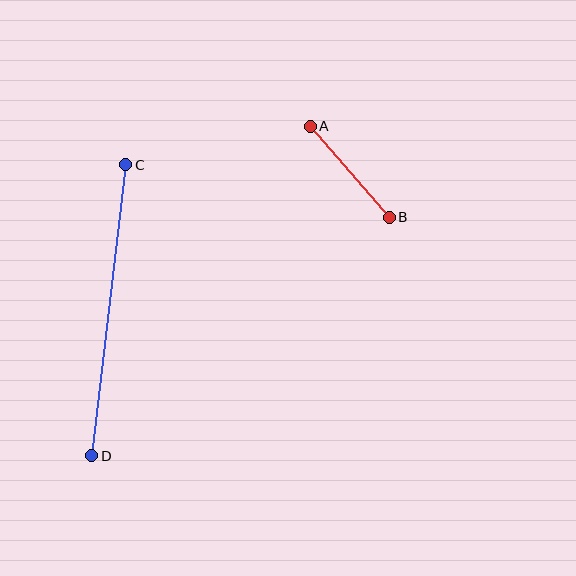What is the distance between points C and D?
The distance is approximately 293 pixels.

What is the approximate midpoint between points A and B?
The midpoint is at approximately (350, 172) pixels.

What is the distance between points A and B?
The distance is approximately 120 pixels.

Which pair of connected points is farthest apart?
Points C and D are farthest apart.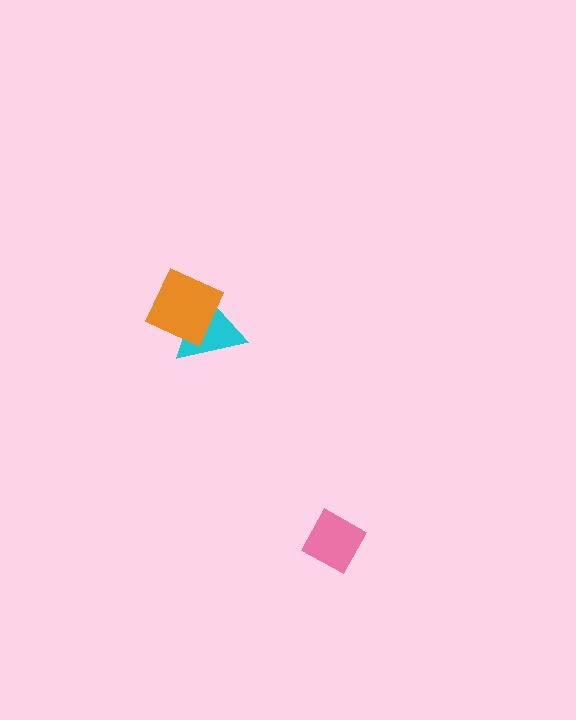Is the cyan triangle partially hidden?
Yes, it is partially covered by another shape.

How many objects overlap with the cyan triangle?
1 object overlaps with the cyan triangle.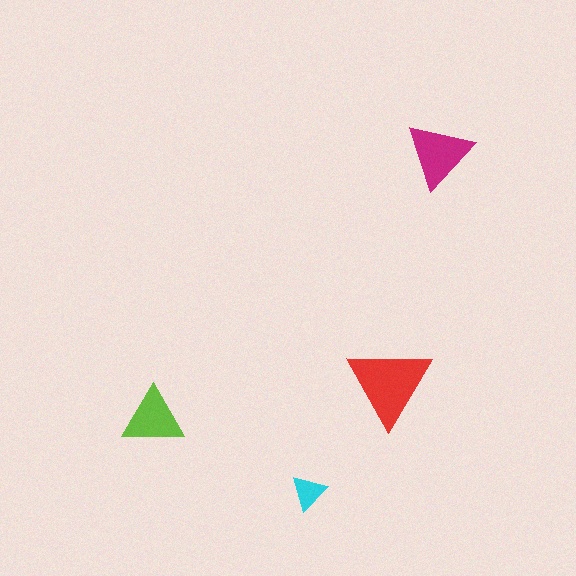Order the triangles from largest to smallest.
the red one, the magenta one, the lime one, the cyan one.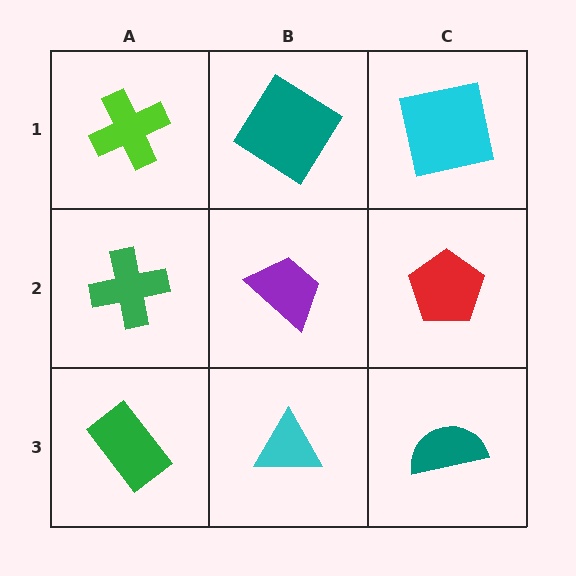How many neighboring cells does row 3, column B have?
3.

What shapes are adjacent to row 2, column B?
A teal diamond (row 1, column B), a cyan triangle (row 3, column B), a green cross (row 2, column A), a red pentagon (row 2, column C).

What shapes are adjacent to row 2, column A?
A lime cross (row 1, column A), a green rectangle (row 3, column A), a purple trapezoid (row 2, column B).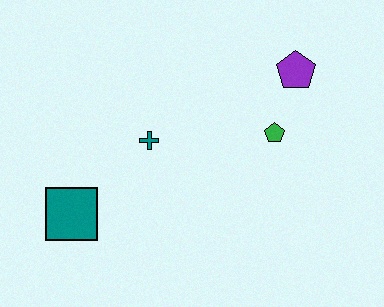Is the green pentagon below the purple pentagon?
Yes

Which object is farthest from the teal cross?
The purple pentagon is farthest from the teal cross.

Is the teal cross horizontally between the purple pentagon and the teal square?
Yes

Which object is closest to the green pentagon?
The purple pentagon is closest to the green pentagon.